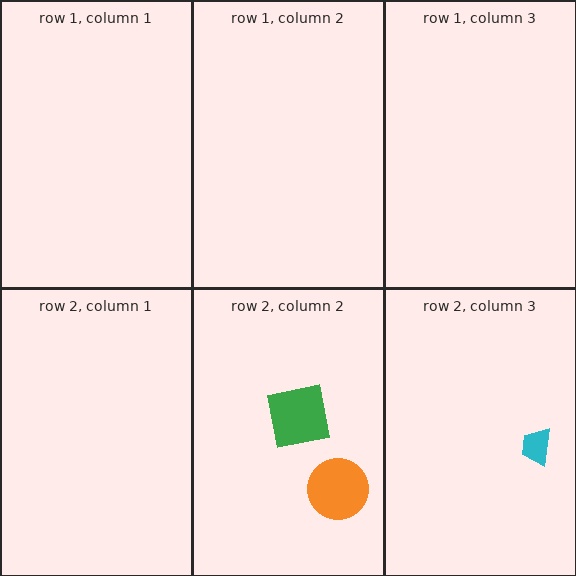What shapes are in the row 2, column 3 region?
The cyan trapezoid.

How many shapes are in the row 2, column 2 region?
2.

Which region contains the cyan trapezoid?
The row 2, column 3 region.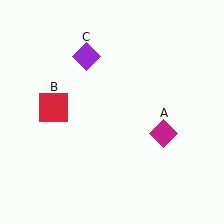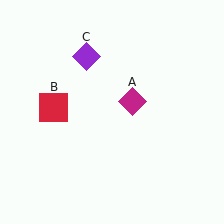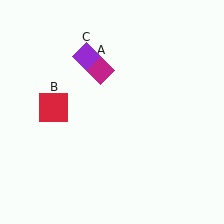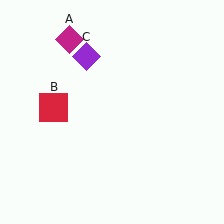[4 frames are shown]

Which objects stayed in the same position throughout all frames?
Red square (object B) and purple diamond (object C) remained stationary.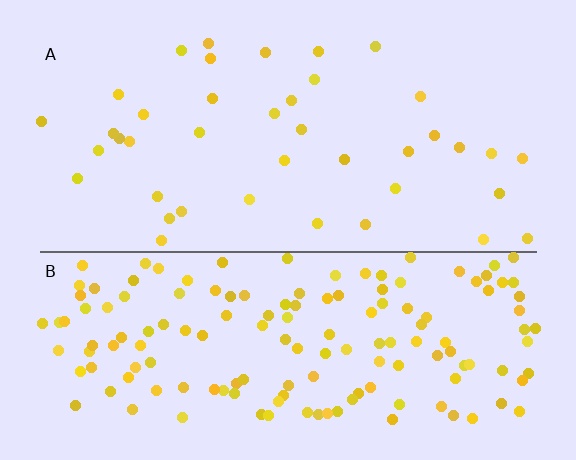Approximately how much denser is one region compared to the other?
Approximately 3.8× — region B over region A.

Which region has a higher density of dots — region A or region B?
B (the bottom).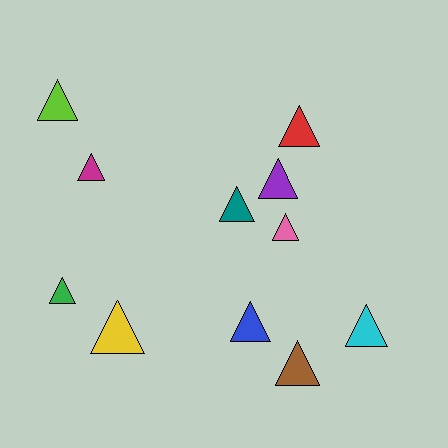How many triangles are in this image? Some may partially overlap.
There are 11 triangles.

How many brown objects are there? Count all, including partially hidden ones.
There is 1 brown object.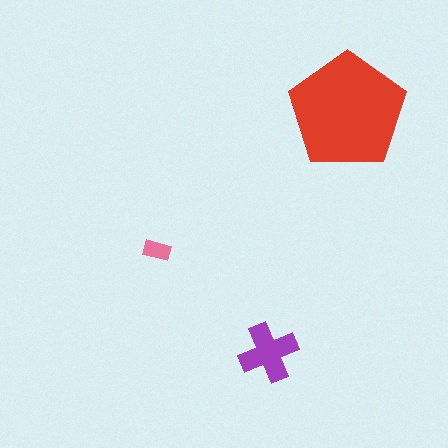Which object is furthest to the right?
The red pentagon is rightmost.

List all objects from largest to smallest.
The red pentagon, the purple cross, the pink rectangle.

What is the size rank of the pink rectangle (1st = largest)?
3rd.